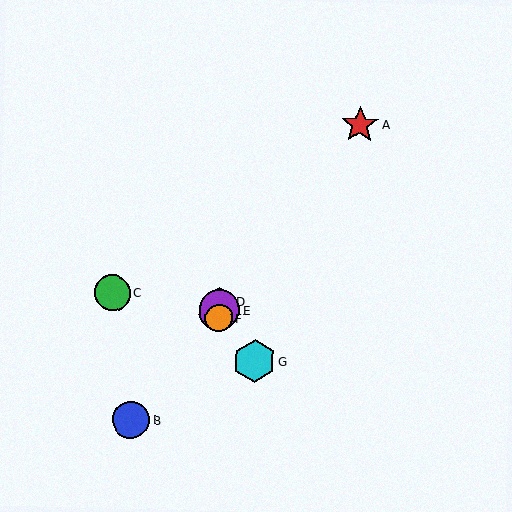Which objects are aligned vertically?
Objects D, E, F are aligned vertically.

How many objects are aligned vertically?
3 objects (D, E, F) are aligned vertically.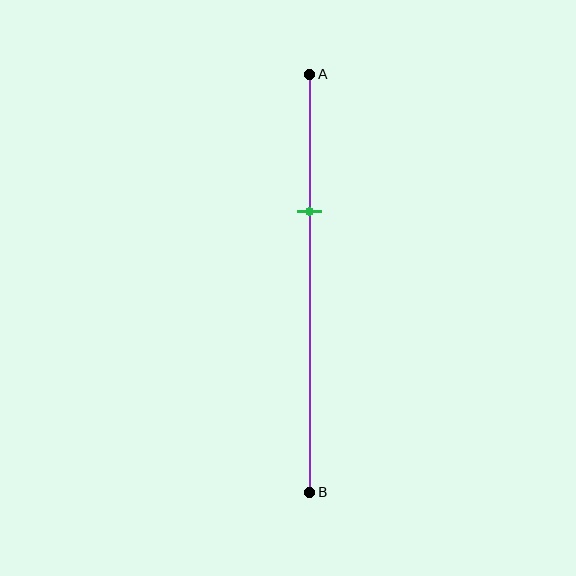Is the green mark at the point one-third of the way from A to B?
Yes, the mark is approximately at the one-third point.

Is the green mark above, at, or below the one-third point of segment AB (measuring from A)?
The green mark is approximately at the one-third point of segment AB.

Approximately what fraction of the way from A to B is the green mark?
The green mark is approximately 35% of the way from A to B.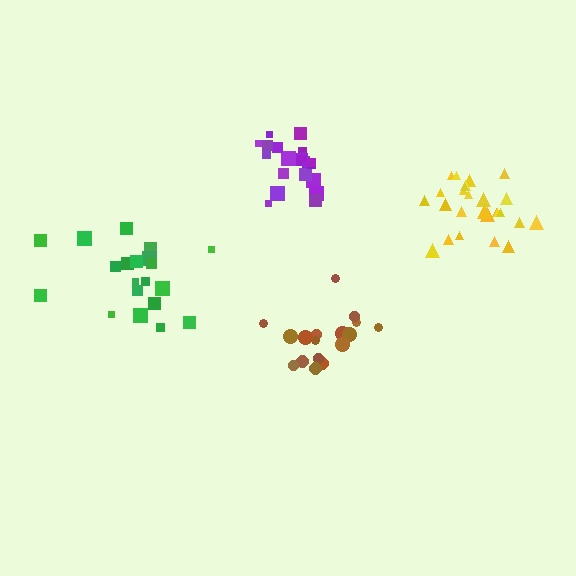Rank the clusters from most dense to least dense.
purple, yellow, brown, green.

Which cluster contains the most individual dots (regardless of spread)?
Yellow (27).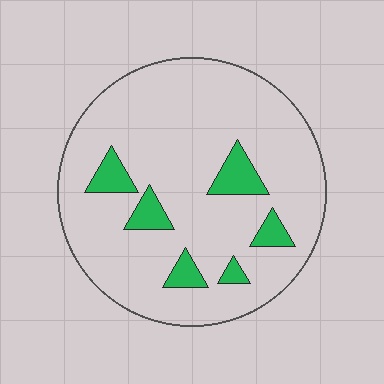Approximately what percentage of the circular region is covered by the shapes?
Approximately 10%.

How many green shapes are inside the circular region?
6.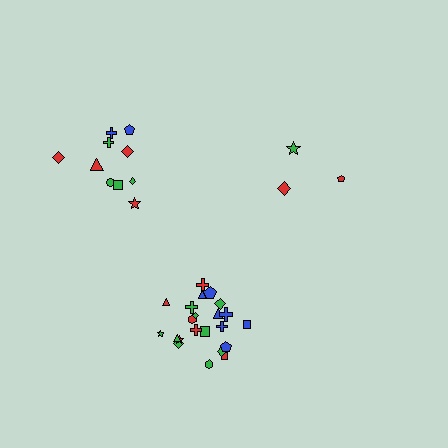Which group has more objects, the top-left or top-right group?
The top-left group.